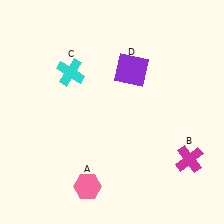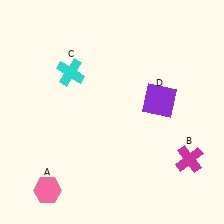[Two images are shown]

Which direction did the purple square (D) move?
The purple square (D) moved down.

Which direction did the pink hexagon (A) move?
The pink hexagon (A) moved left.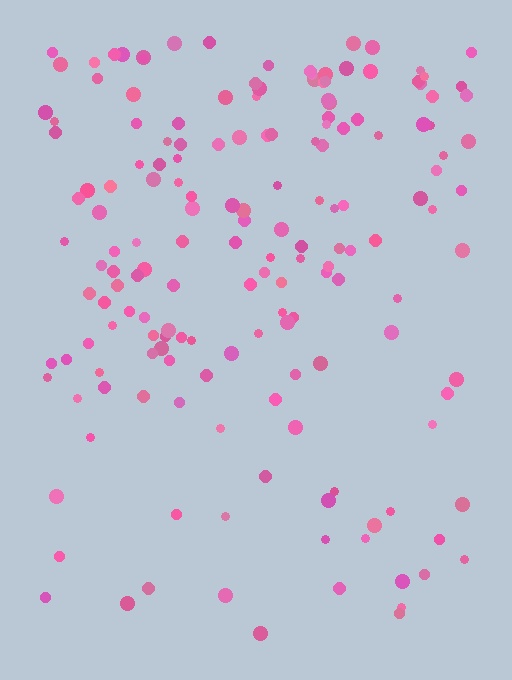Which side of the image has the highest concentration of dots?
The top.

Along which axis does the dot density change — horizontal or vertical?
Vertical.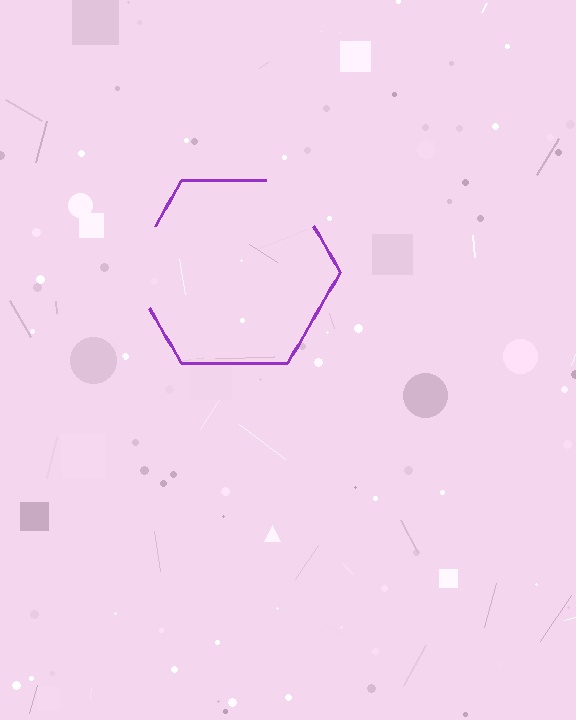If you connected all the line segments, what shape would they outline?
They would outline a hexagon.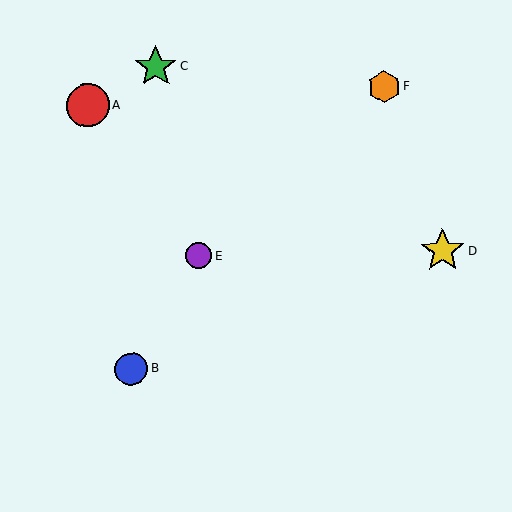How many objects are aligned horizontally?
2 objects (D, E) are aligned horizontally.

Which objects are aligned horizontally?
Objects D, E are aligned horizontally.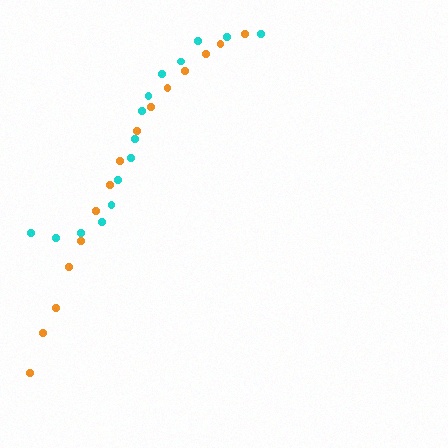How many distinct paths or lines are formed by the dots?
There are 2 distinct paths.